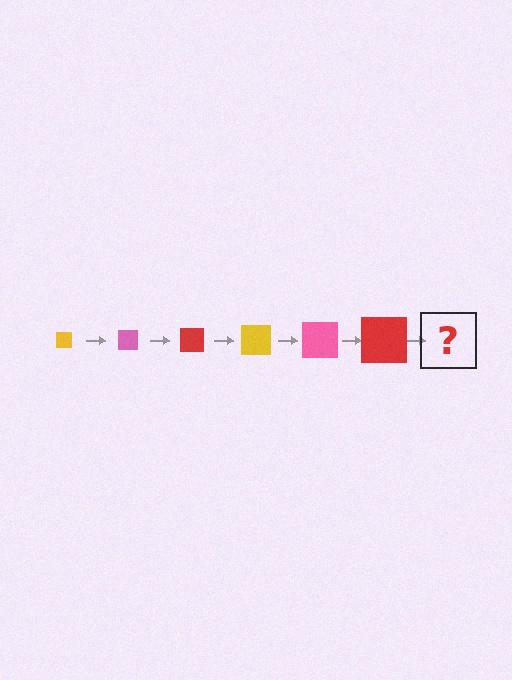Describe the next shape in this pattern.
It should be a yellow square, larger than the previous one.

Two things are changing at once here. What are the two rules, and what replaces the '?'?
The two rules are that the square grows larger each step and the color cycles through yellow, pink, and red. The '?' should be a yellow square, larger than the previous one.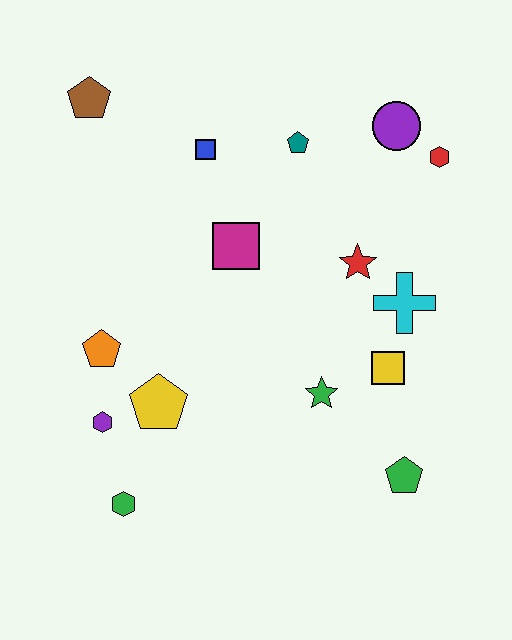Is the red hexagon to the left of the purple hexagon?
No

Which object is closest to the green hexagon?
The purple hexagon is closest to the green hexagon.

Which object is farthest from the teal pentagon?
The green hexagon is farthest from the teal pentagon.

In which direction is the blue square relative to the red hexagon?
The blue square is to the left of the red hexagon.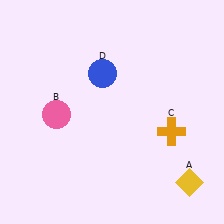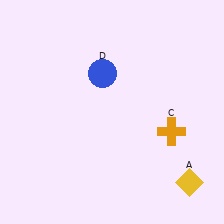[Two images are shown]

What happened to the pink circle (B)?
The pink circle (B) was removed in Image 2. It was in the bottom-left area of Image 1.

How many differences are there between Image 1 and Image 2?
There is 1 difference between the two images.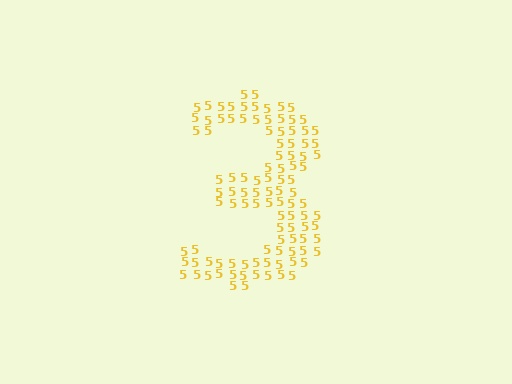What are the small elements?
The small elements are digit 5's.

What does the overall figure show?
The overall figure shows the digit 3.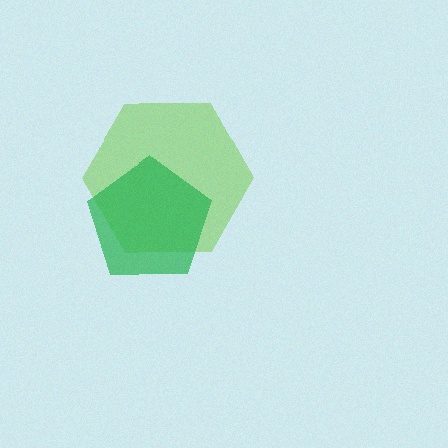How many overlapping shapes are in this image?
There are 2 overlapping shapes in the image.